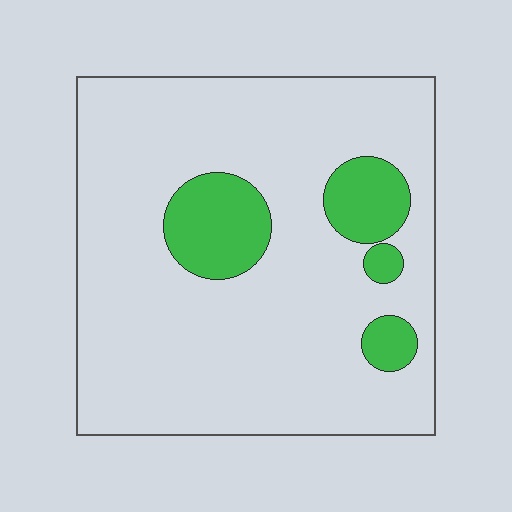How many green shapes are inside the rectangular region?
4.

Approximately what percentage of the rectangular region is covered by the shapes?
Approximately 15%.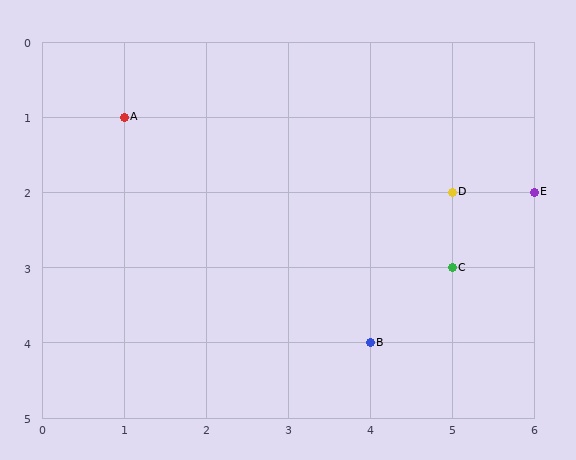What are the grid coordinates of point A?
Point A is at grid coordinates (1, 1).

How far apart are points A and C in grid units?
Points A and C are 4 columns and 2 rows apart (about 4.5 grid units diagonally).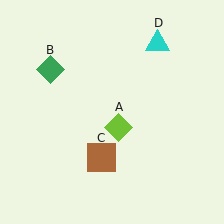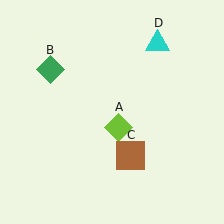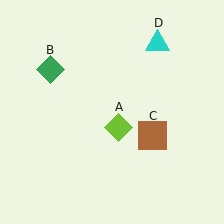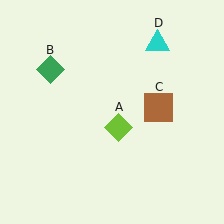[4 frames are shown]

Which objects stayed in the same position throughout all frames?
Lime diamond (object A) and green diamond (object B) and cyan triangle (object D) remained stationary.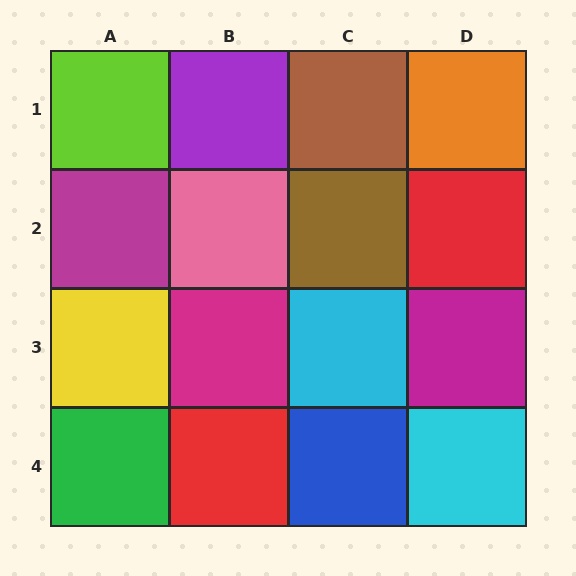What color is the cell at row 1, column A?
Lime.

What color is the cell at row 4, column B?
Red.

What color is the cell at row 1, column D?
Orange.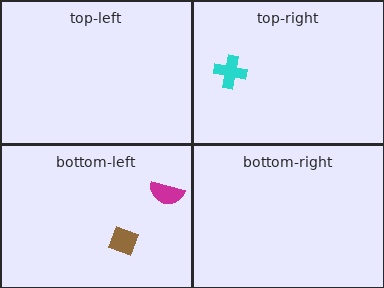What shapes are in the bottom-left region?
The magenta semicircle, the brown diamond.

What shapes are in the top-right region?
The cyan cross.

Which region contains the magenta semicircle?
The bottom-left region.